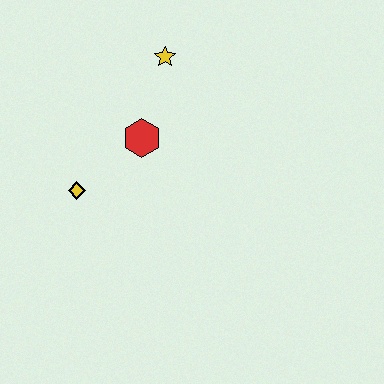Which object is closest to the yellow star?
The red hexagon is closest to the yellow star.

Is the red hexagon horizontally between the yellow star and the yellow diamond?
Yes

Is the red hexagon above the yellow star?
No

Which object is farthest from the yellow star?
The yellow diamond is farthest from the yellow star.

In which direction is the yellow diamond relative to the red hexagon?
The yellow diamond is to the left of the red hexagon.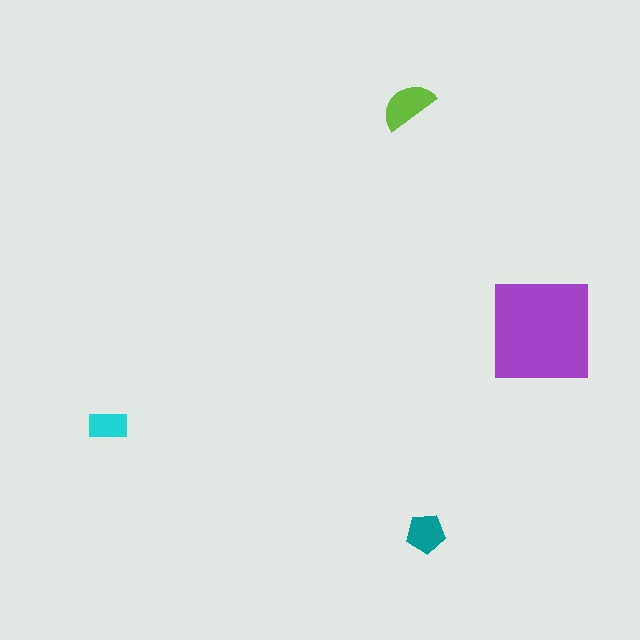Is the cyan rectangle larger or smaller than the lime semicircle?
Smaller.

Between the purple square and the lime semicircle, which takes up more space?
The purple square.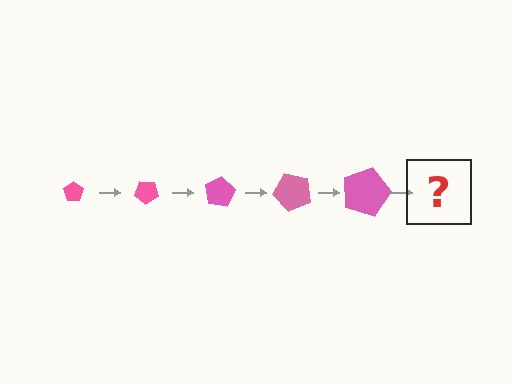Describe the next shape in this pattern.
It should be a pentagon, larger than the previous one and rotated 200 degrees from the start.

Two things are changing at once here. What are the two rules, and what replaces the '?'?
The two rules are that the pentagon grows larger each step and it rotates 40 degrees each step. The '?' should be a pentagon, larger than the previous one and rotated 200 degrees from the start.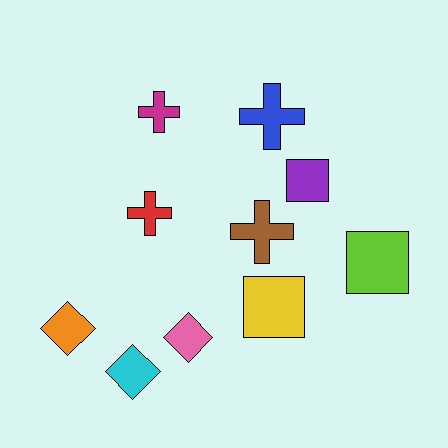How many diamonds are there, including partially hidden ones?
There are 3 diamonds.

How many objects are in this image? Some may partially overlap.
There are 10 objects.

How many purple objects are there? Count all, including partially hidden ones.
There is 1 purple object.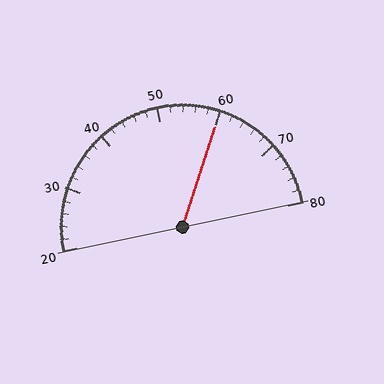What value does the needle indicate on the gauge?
The needle indicates approximately 60.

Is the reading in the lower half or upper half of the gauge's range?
The reading is in the upper half of the range (20 to 80).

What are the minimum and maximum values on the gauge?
The gauge ranges from 20 to 80.